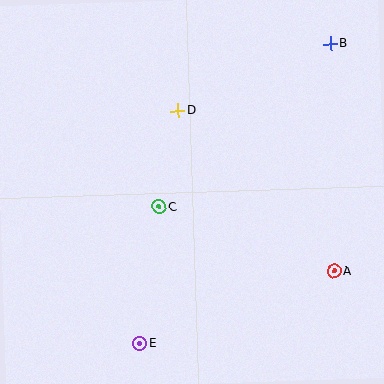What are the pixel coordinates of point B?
Point B is at (330, 44).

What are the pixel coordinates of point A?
Point A is at (334, 271).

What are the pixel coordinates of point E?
Point E is at (140, 344).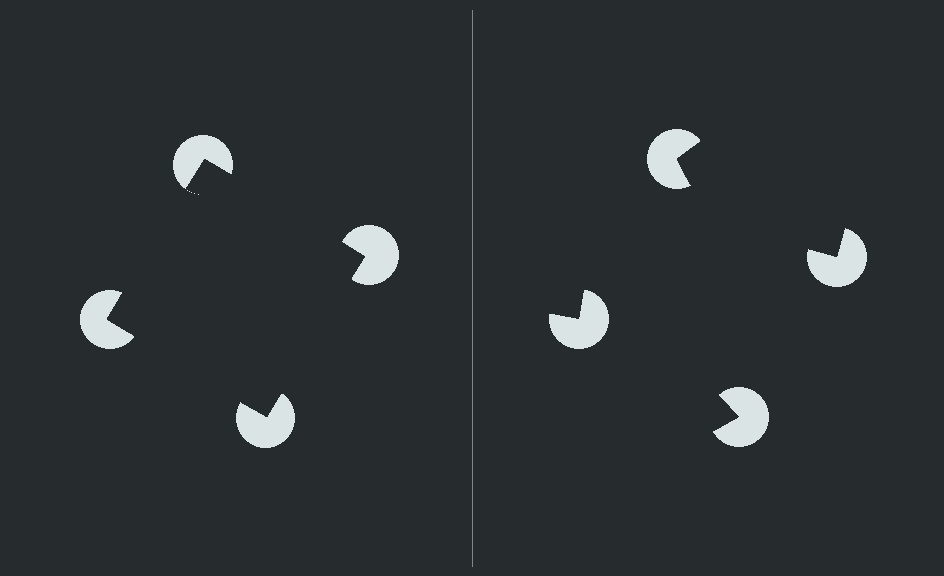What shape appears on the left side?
An illusory square.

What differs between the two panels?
The pac-man discs are positioned identically on both sides; only the wedge orientations differ. On the left they align to a square; on the right they are misaligned.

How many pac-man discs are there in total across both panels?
8 — 4 on each side.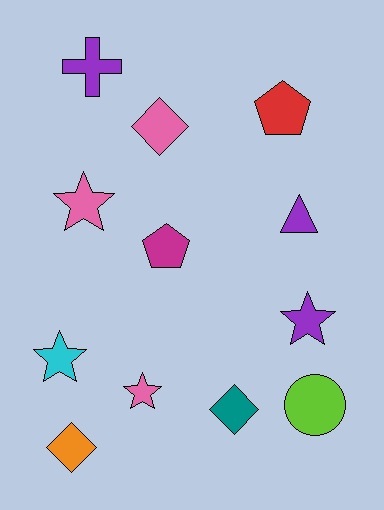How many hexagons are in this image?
There are no hexagons.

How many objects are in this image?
There are 12 objects.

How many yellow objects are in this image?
There are no yellow objects.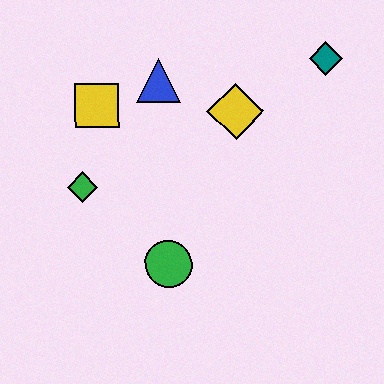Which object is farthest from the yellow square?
The teal diamond is farthest from the yellow square.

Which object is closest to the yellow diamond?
The blue triangle is closest to the yellow diamond.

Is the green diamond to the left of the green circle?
Yes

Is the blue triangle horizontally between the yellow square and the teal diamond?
Yes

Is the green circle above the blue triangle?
No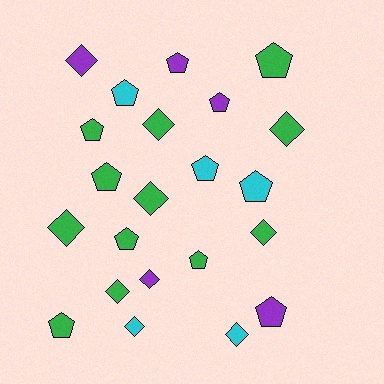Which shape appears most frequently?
Pentagon, with 12 objects.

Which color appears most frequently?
Green, with 12 objects.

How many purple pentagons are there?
There are 3 purple pentagons.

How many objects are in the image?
There are 22 objects.